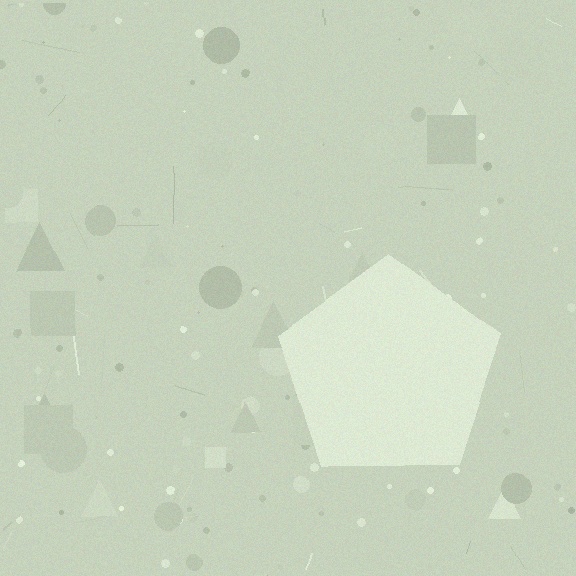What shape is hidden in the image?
A pentagon is hidden in the image.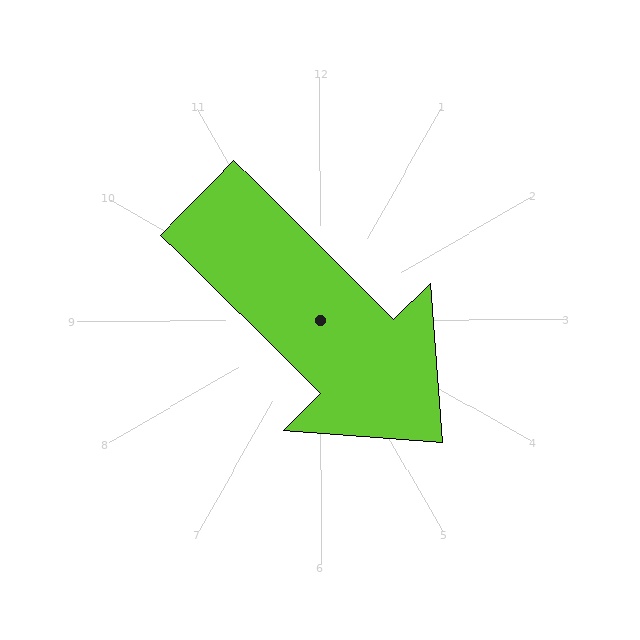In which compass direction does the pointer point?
Southeast.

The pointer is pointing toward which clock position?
Roughly 4 o'clock.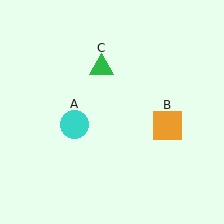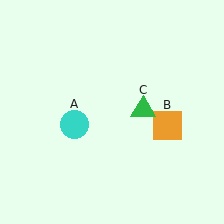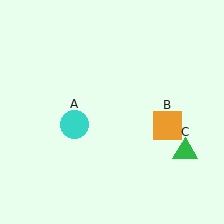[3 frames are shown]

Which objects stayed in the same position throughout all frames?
Cyan circle (object A) and orange square (object B) remained stationary.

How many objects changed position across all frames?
1 object changed position: green triangle (object C).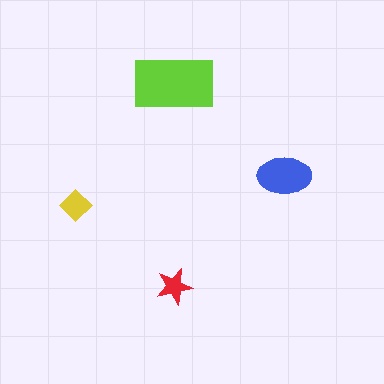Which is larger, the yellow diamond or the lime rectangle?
The lime rectangle.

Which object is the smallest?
The red star.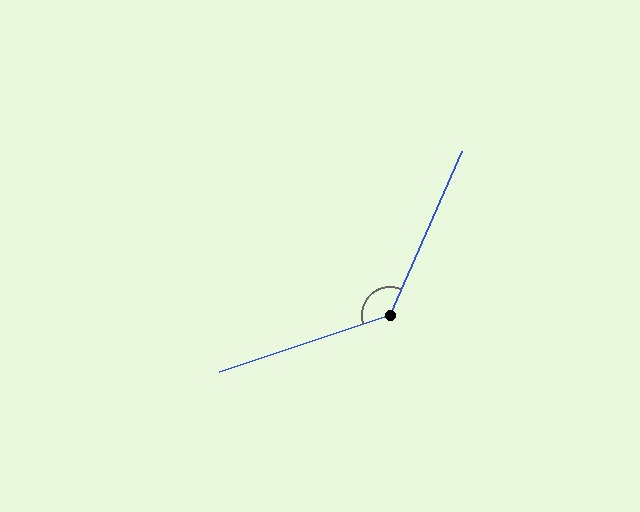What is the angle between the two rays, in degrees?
Approximately 132 degrees.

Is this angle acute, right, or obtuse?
It is obtuse.